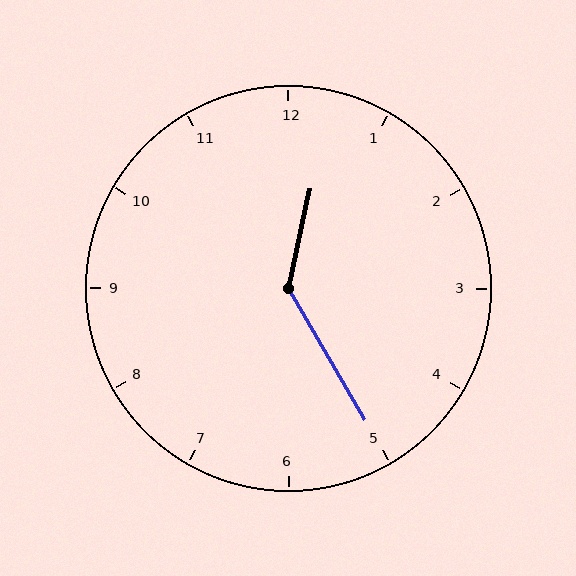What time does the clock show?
12:25.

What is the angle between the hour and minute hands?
Approximately 138 degrees.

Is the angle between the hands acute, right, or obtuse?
It is obtuse.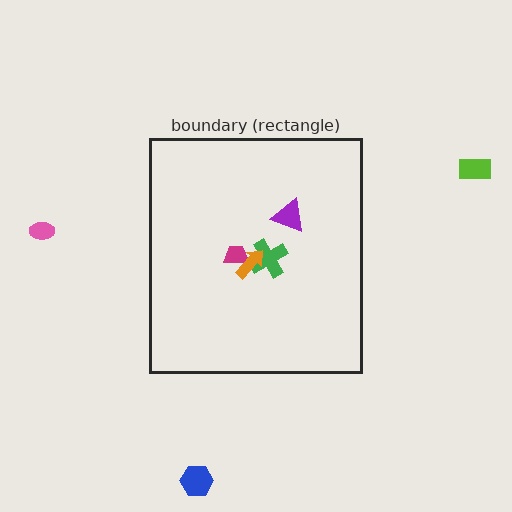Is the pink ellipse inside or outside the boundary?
Outside.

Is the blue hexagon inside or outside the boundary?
Outside.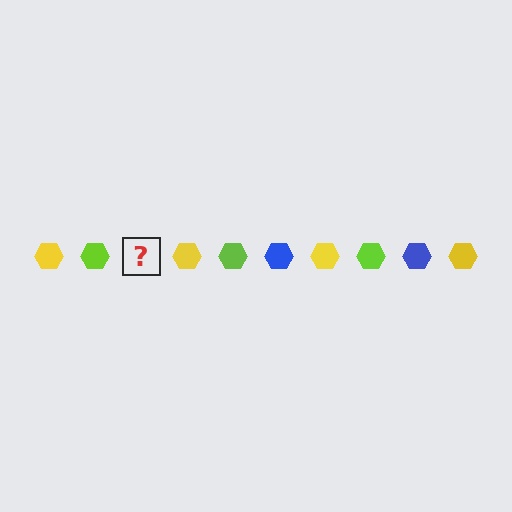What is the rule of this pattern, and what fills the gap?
The rule is that the pattern cycles through yellow, lime, blue hexagons. The gap should be filled with a blue hexagon.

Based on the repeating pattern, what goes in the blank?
The blank should be a blue hexagon.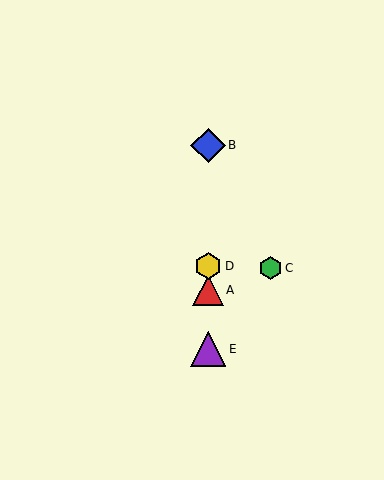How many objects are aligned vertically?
4 objects (A, B, D, E) are aligned vertically.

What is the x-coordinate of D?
Object D is at x≈208.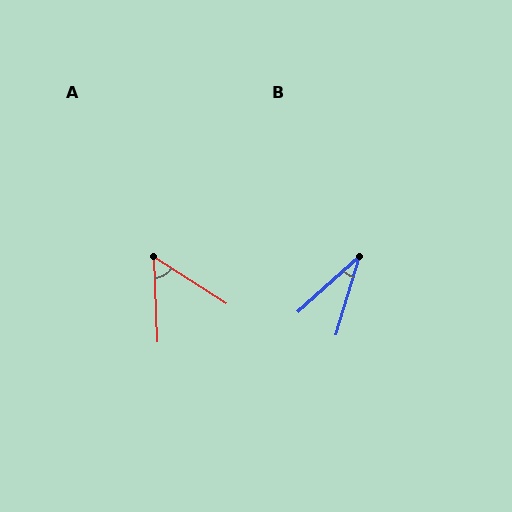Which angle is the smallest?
B, at approximately 32 degrees.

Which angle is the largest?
A, at approximately 55 degrees.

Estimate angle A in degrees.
Approximately 55 degrees.